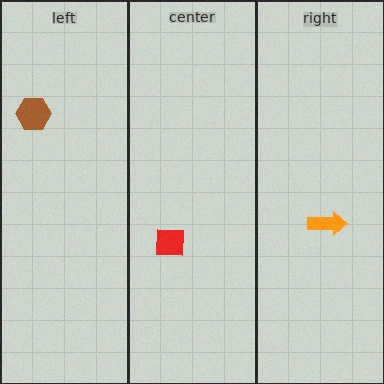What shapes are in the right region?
The orange arrow.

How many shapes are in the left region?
1.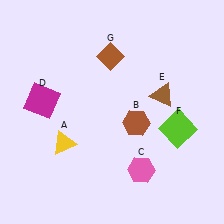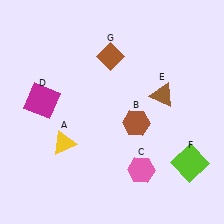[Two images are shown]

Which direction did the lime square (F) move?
The lime square (F) moved down.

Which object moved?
The lime square (F) moved down.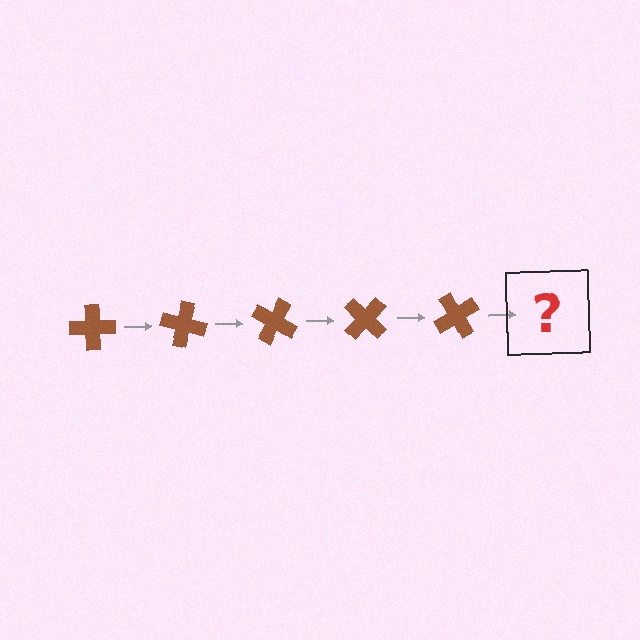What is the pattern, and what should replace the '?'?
The pattern is that the cross rotates 15 degrees each step. The '?' should be a brown cross rotated 75 degrees.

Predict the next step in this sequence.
The next step is a brown cross rotated 75 degrees.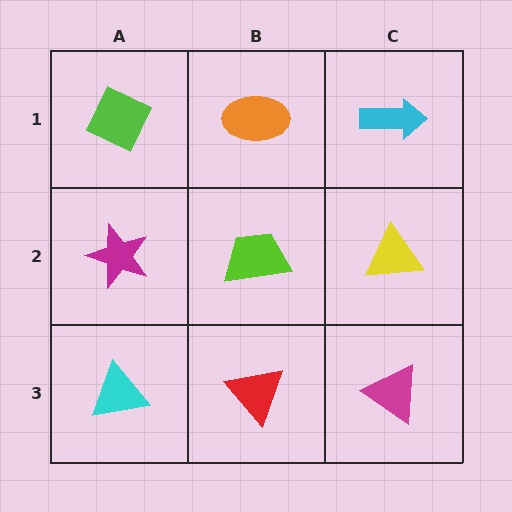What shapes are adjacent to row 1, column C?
A yellow triangle (row 2, column C), an orange ellipse (row 1, column B).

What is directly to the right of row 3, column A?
A red triangle.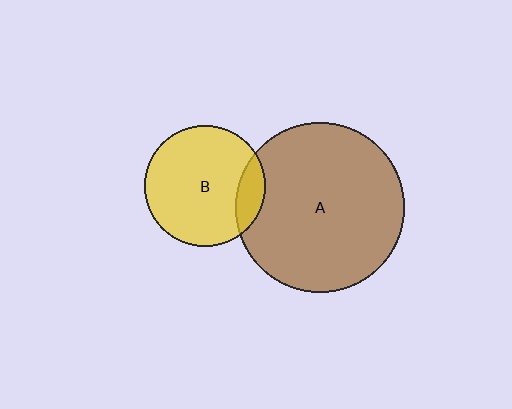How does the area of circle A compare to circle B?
Approximately 2.0 times.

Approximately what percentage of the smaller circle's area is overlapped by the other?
Approximately 15%.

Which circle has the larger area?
Circle A (brown).